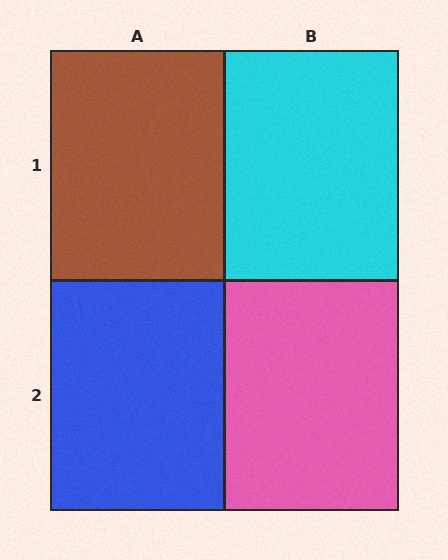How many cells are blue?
1 cell is blue.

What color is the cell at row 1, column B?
Cyan.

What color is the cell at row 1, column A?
Brown.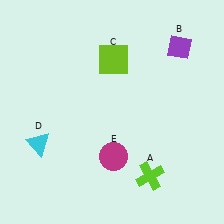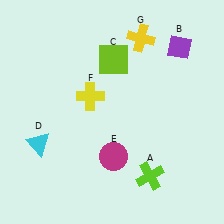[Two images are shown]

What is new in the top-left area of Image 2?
A yellow cross (F) was added in the top-left area of Image 2.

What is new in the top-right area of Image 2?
A yellow cross (G) was added in the top-right area of Image 2.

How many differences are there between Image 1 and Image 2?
There are 2 differences between the two images.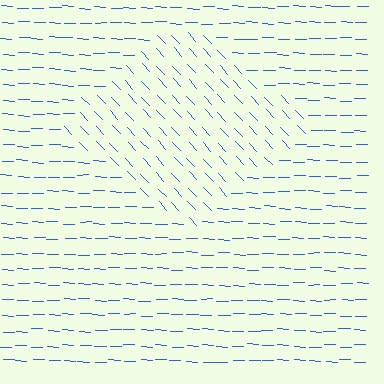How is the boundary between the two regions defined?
The boundary is defined purely by a change in line orientation (approximately 45 degrees difference). All lines are the same color and thickness.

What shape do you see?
I see a diamond.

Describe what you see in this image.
The image is filled with small blue line segments. A diamond region in the image has lines oriented differently from the surrounding lines, creating a visible texture boundary.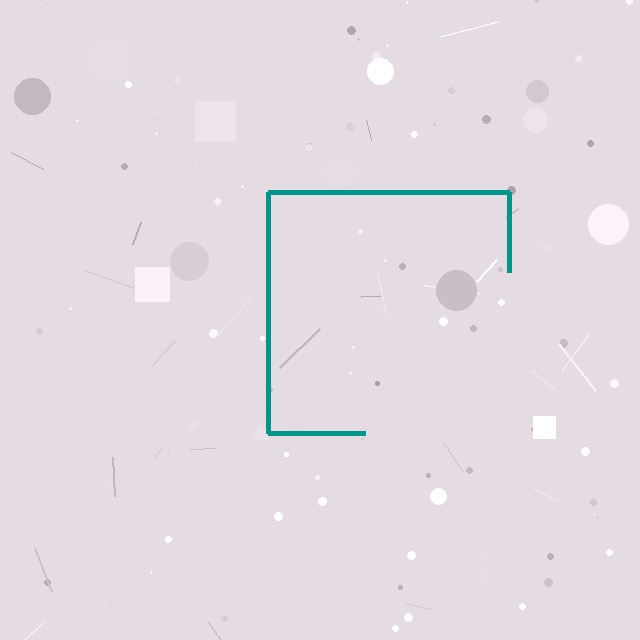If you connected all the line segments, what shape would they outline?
They would outline a square.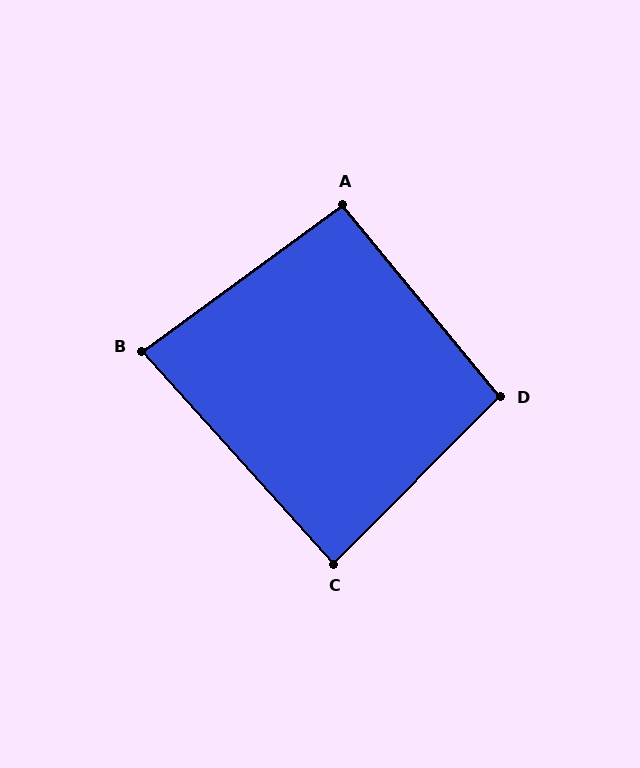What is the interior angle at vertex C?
Approximately 87 degrees (approximately right).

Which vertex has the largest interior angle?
D, at approximately 96 degrees.